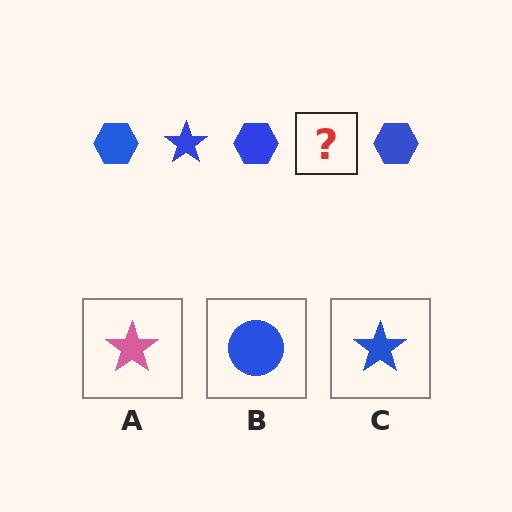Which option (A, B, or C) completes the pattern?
C.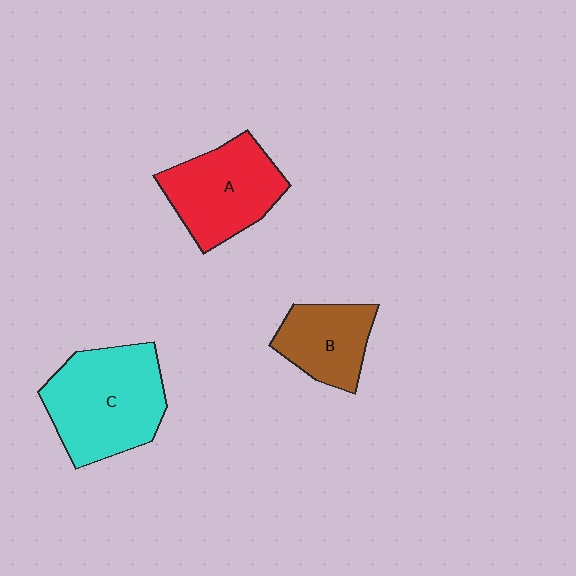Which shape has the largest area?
Shape C (cyan).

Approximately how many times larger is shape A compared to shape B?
Approximately 1.4 times.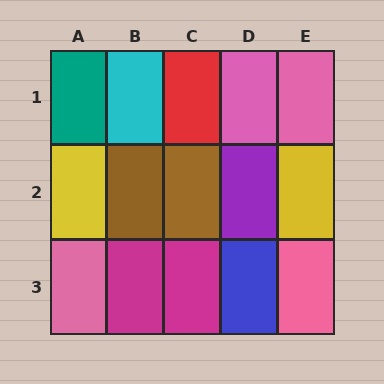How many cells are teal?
1 cell is teal.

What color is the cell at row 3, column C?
Magenta.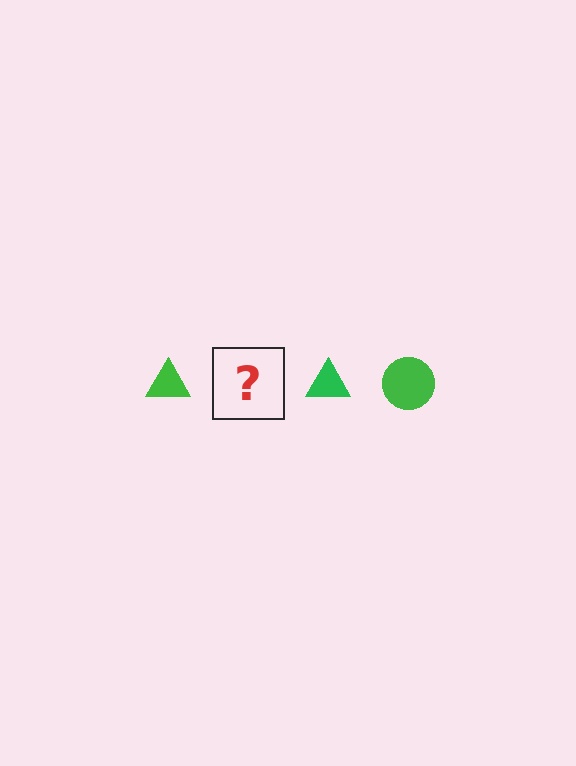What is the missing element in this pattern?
The missing element is a green circle.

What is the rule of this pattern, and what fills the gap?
The rule is that the pattern cycles through triangle, circle shapes in green. The gap should be filled with a green circle.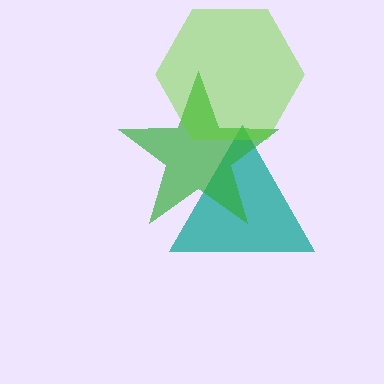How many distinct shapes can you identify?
There are 3 distinct shapes: a teal triangle, a green star, a lime hexagon.